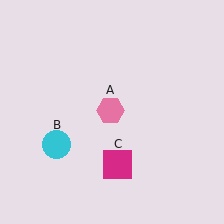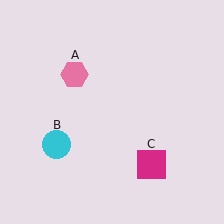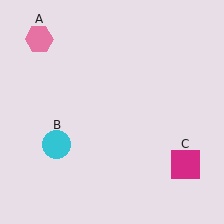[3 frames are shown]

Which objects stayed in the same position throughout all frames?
Cyan circle (object B) remained stationary.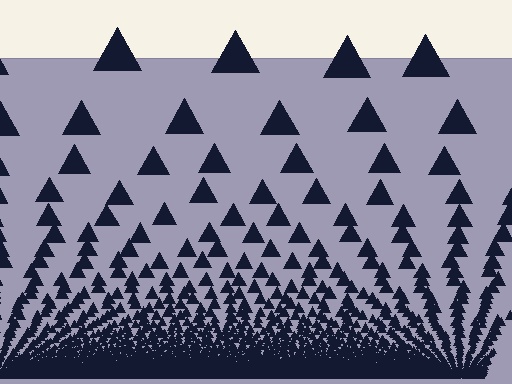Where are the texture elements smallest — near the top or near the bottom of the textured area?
Near the bottom.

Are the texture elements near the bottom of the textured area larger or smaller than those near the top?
Smaller. The gradient is inverted — elements near the bottom are smaller and denser.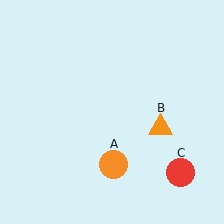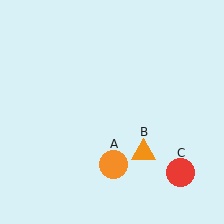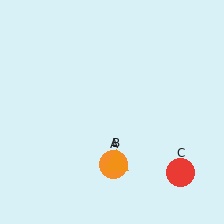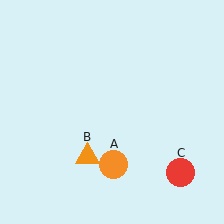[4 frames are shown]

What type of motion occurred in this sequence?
The orange triangle (object B) rotated clockwise around the center of the scene.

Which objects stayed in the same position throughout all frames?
Orange circle (object A) and red circle (object C) remained stationary.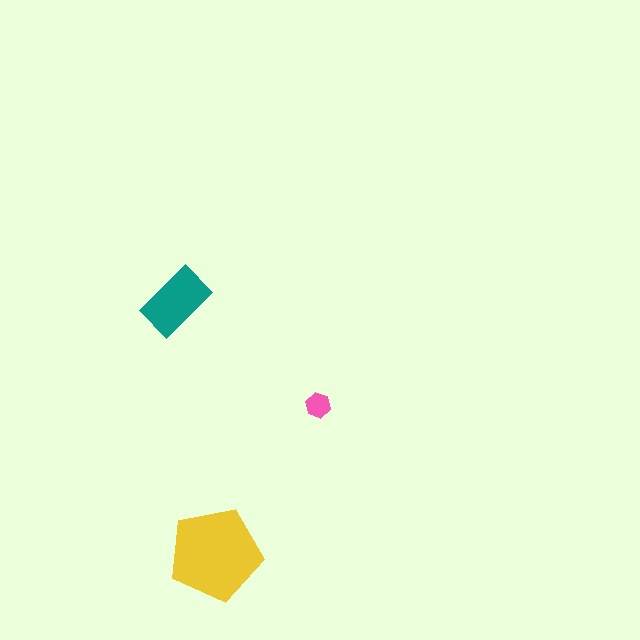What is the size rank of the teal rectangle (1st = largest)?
2nd.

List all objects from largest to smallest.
The yellow pentagon, the teal rectangle, the pink hexagon.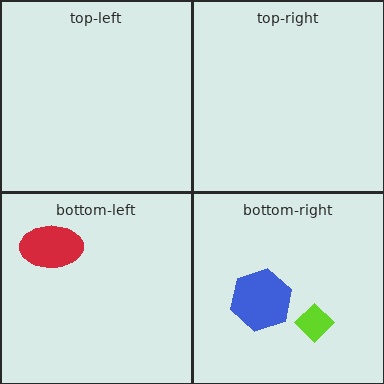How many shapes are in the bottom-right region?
2.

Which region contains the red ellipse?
The bottom-left region.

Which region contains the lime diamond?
The bottom-right region.